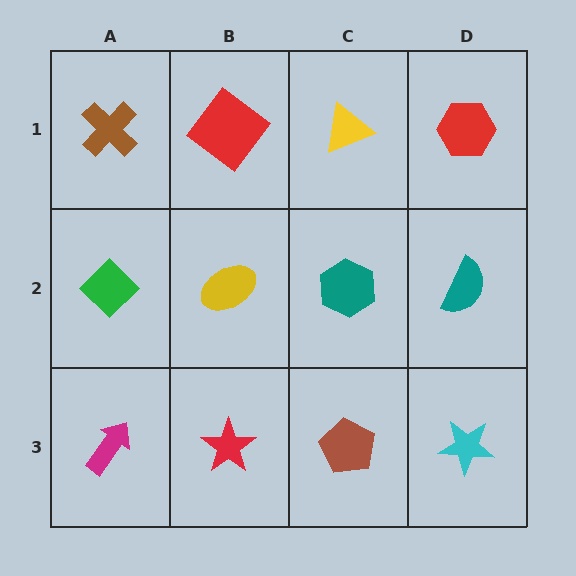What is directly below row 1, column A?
A green diamond.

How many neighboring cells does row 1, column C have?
3.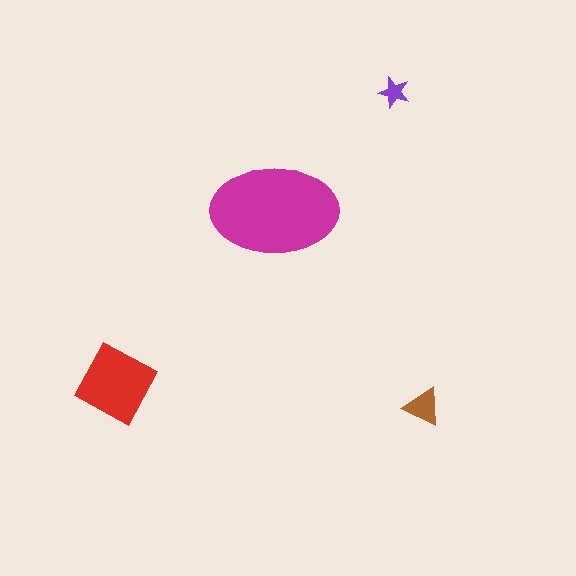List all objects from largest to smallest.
The magenta ellipse, the red diamond, the brown triangle, the purple star.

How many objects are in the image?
There are 4 objects in the image.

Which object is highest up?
The purple star is topmost.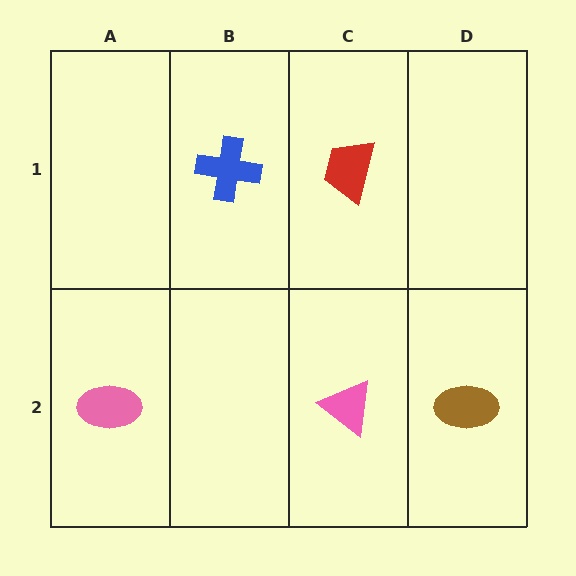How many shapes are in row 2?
3 shapes.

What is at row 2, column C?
A pink triangle.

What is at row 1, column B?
A blue cross.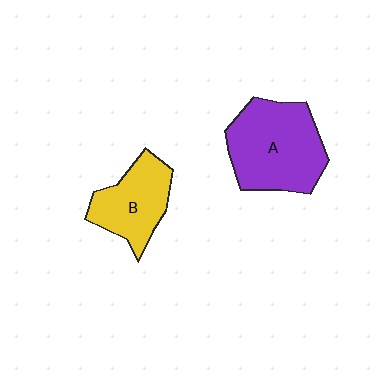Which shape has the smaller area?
Shape B (yellow).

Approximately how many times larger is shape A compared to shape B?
Approximately 1.5 times.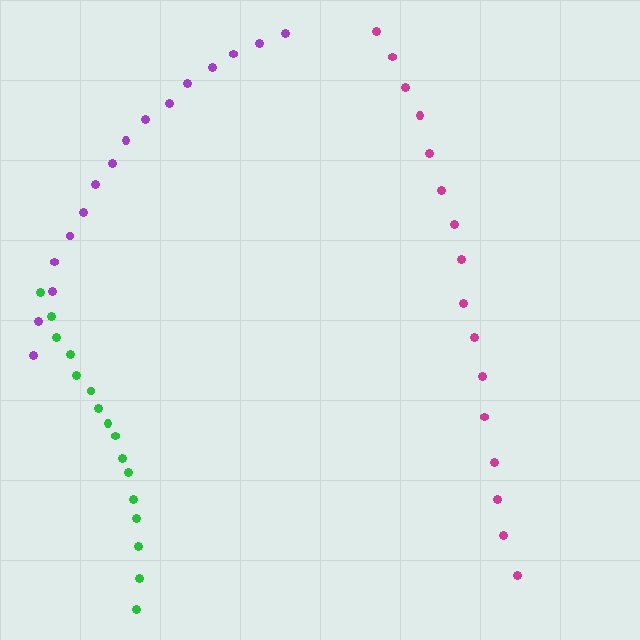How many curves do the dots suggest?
There are 3 distinct paths.